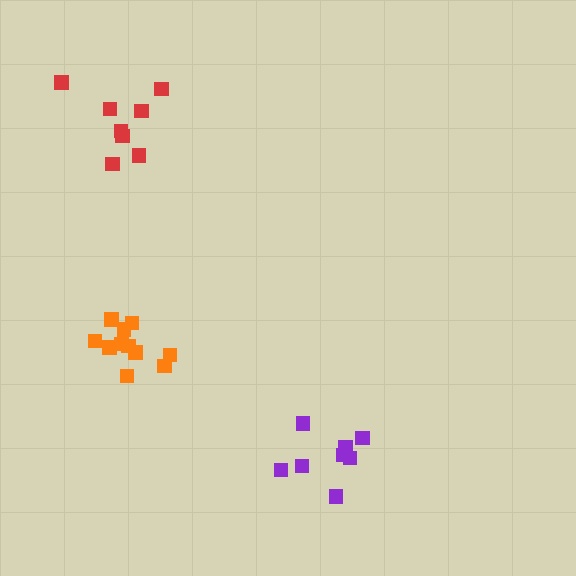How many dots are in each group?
Group 1: 8 dots, Group 2: 8 dots, Group 3: 11 dots (27 total).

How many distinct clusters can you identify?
There are 3 distinct clusters.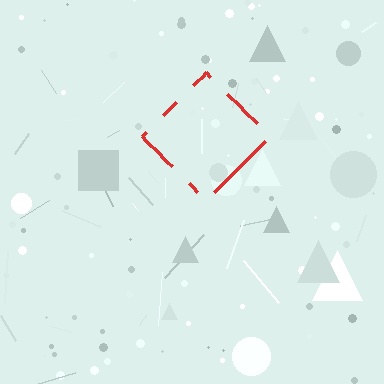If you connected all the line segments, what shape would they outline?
They would outline a diamond.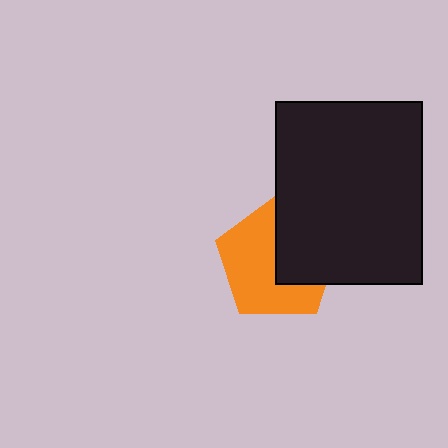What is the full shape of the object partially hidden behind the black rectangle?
The partially hidden object is an orange pentagon.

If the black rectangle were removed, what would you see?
You would see the complete orange pentagon.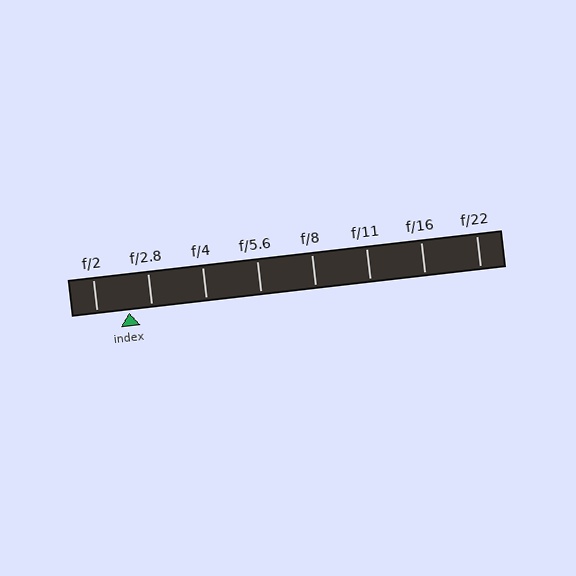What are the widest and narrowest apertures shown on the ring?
The widest aperture shown is f/2 and the narrowest is f/22.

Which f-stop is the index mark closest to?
The index mark is closest to f/2.8.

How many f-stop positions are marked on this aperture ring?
There are 8 f-stop positions marked.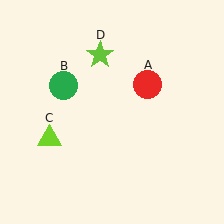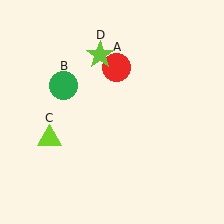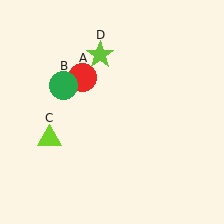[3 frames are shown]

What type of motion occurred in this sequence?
The red circle (object A) rotated counterclockwise around the center of the scene.